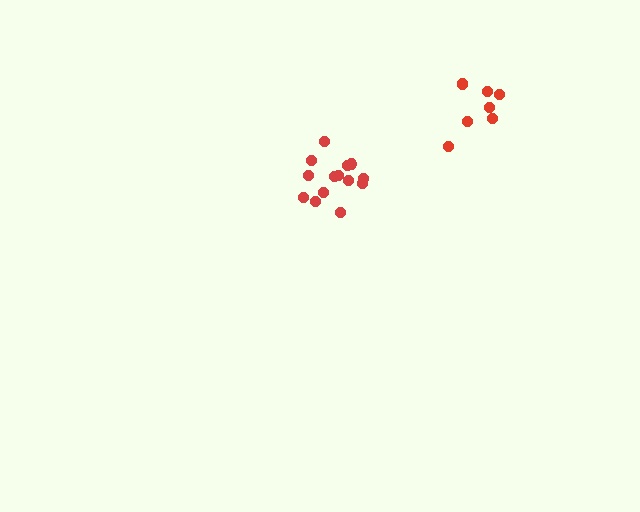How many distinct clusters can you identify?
There are 2 distinct clusters.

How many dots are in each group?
Group 1: 14 dots, Group 2: 8 dots (22 total).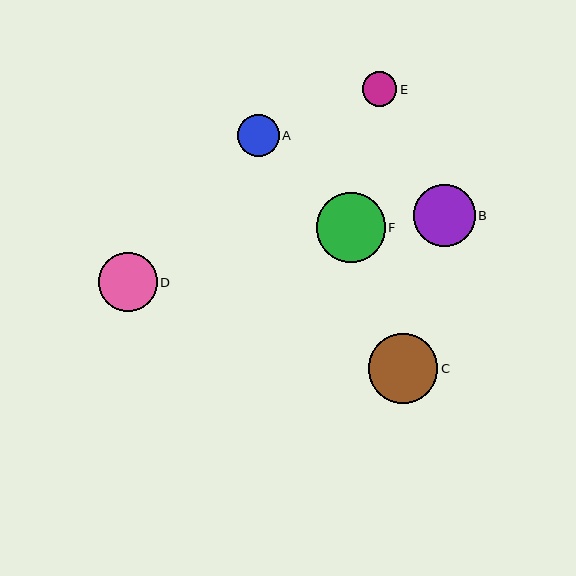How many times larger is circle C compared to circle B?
Circle C is approximately 1.1 times the size of circle B.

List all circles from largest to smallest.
From largest to smallest: C, F, B, D, A, E.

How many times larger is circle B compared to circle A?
Circle B is approximately 1.5 times the size of circle A.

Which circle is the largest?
Circle C is the largest with a size of approximately 70 pixels.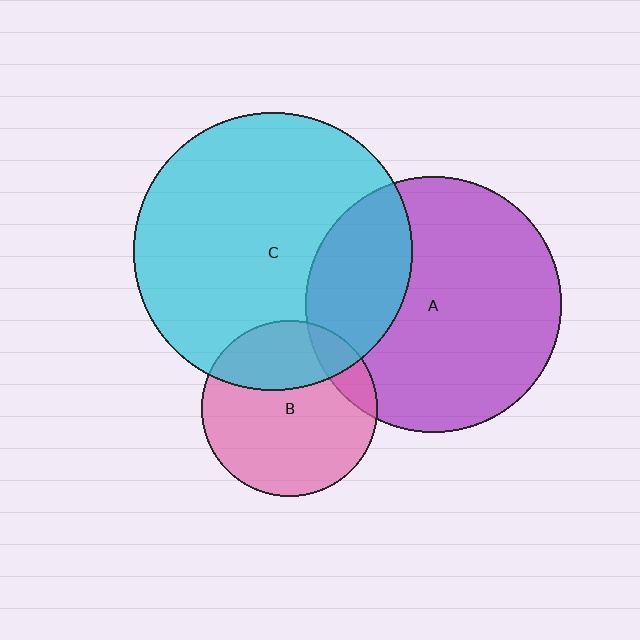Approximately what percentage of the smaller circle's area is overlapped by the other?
Approximately 15%.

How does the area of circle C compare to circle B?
Approximately 2.5 times.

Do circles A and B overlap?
Yes.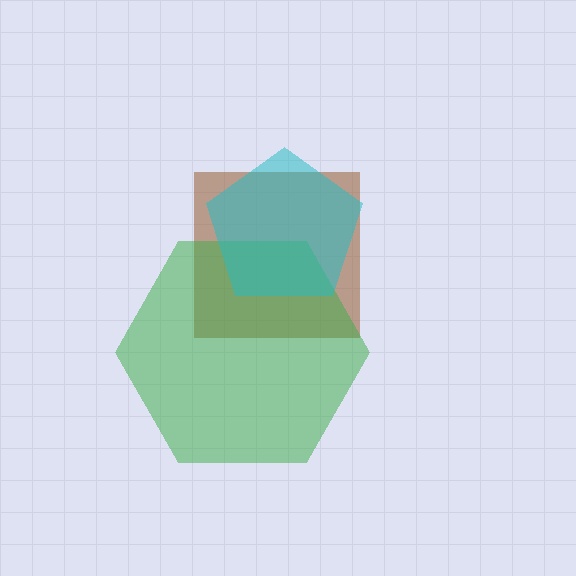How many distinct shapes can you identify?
There are 3 distinct shapes: a brown square, a green hexagon, a cyan pentagon.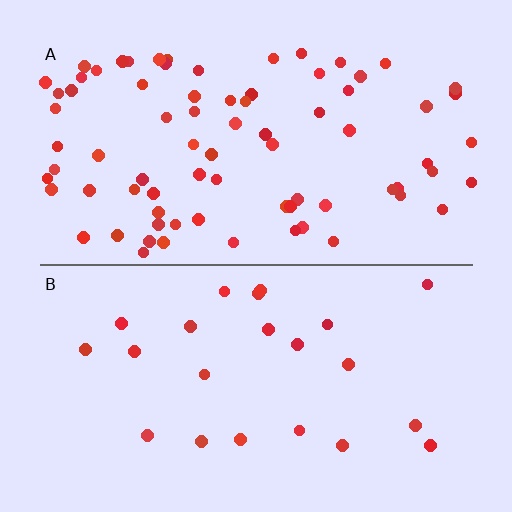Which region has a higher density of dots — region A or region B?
A (the top).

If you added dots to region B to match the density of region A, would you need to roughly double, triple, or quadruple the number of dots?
Approximately triple.